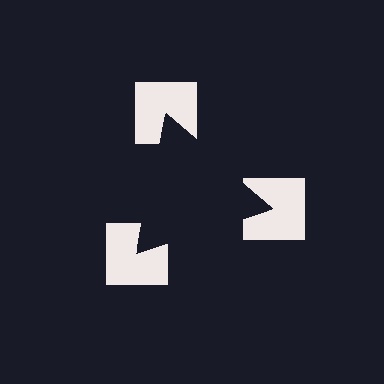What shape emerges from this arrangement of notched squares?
An illusory triangle — its edges are inferred from the aligned wedge cuts in the notched squares, not physically drawn.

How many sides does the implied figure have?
3 sides.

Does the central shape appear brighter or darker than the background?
It typically appears slightly darker than the background, even though no actual brightness change is drawn.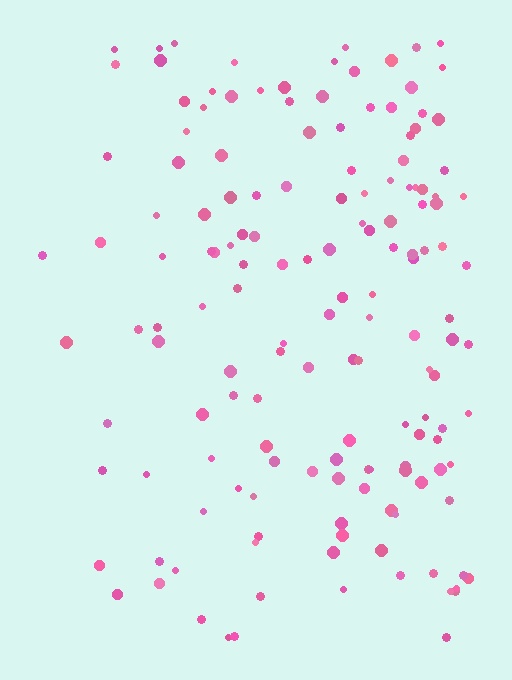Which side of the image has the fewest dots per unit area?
The left.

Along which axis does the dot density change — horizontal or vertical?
Horizontal.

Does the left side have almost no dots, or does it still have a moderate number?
Still a moderate number, just noticeably fewer than the right.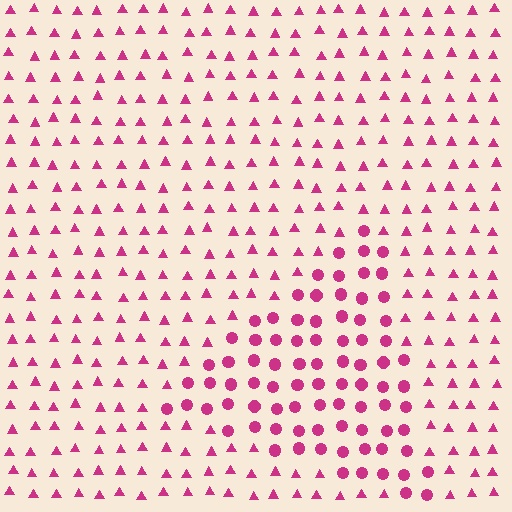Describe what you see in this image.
The image is filled with small magenta elements arranged in a uniform grid. A triangle-shaped region contains circles, while the surrounding area contains triangles. The boundary is defined purely by the change in element shape.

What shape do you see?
I see a triangle.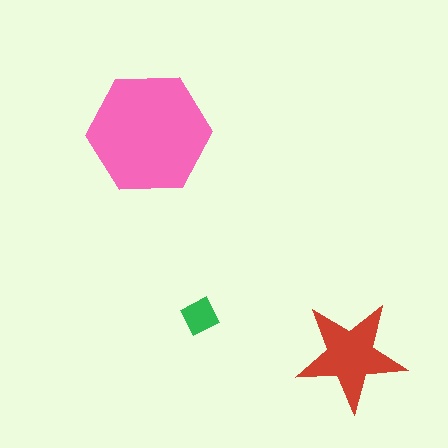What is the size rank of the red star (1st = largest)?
2nd.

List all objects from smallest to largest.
The green square, the red star, the pink hexagon.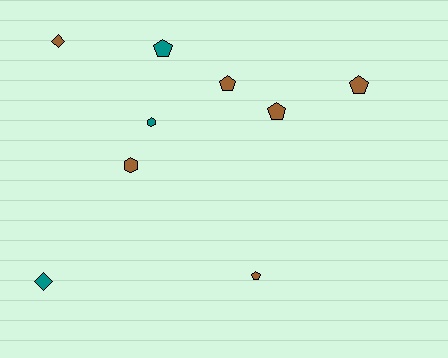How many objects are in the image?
There are 9 objects.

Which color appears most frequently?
Brown, with 6 objects.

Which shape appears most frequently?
Pentagon, with 5 objects.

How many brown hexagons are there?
There is 1 brown hexagon.